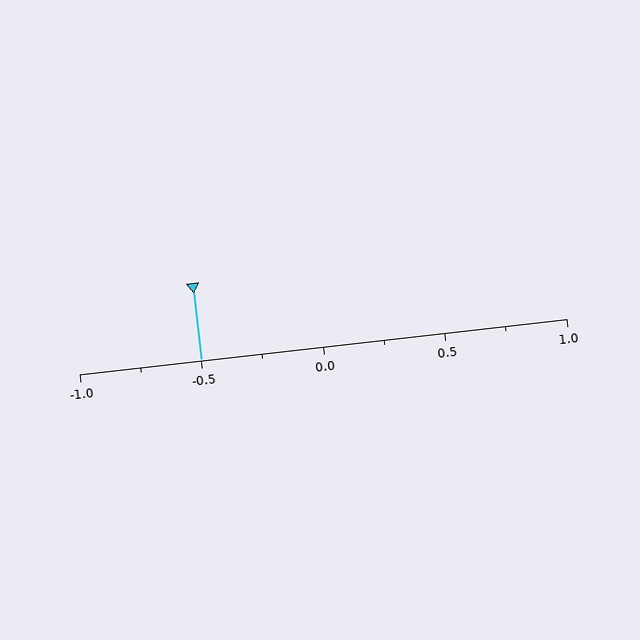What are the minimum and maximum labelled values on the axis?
The axis runs from -1.0 to 1.0.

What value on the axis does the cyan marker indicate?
The marker indicates approximately -0.5.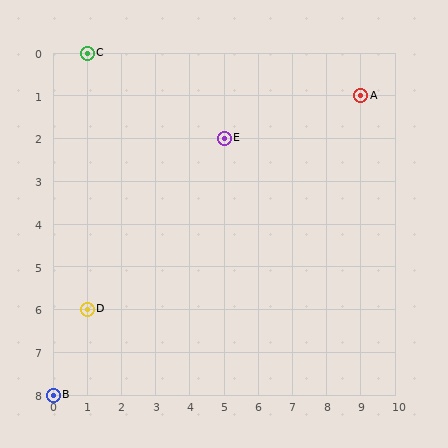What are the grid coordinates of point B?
Point B is at grid coordinates (0, 8).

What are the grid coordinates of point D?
Point D is at grid coordinates (1, 6).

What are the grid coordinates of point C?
Point C is at grid coordinates (1, 0).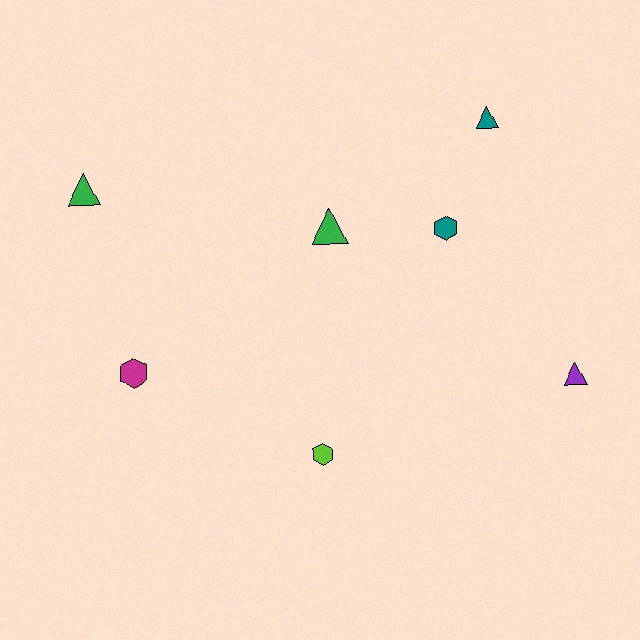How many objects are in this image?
There are 7 objects.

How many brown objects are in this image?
There are no brown objects.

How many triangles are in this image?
There are 4 triangles.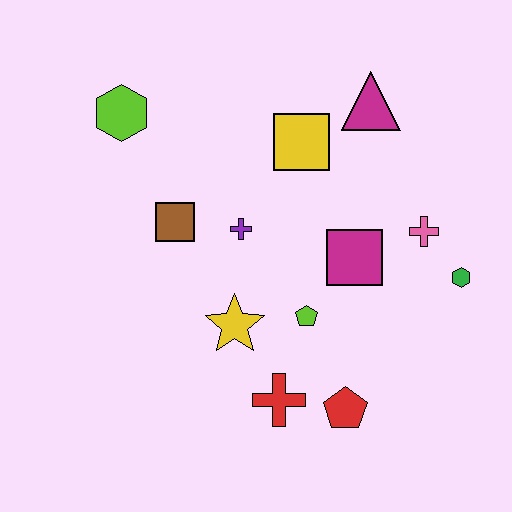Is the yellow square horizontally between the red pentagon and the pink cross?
No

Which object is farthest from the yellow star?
The magenta triangle is farthest from the yellow star.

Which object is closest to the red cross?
The red pentagon is closest to the red cross.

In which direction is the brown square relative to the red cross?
The brown square is above the red cross.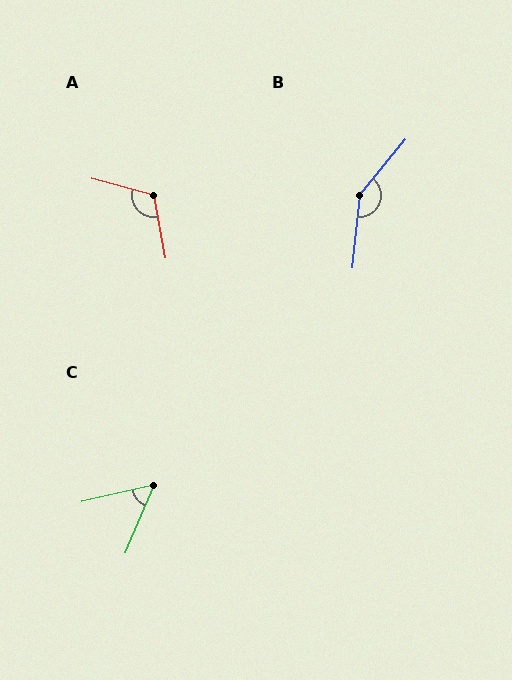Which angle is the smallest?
C, at approximately 54 degrees.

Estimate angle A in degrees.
Approximately 115 degrees.